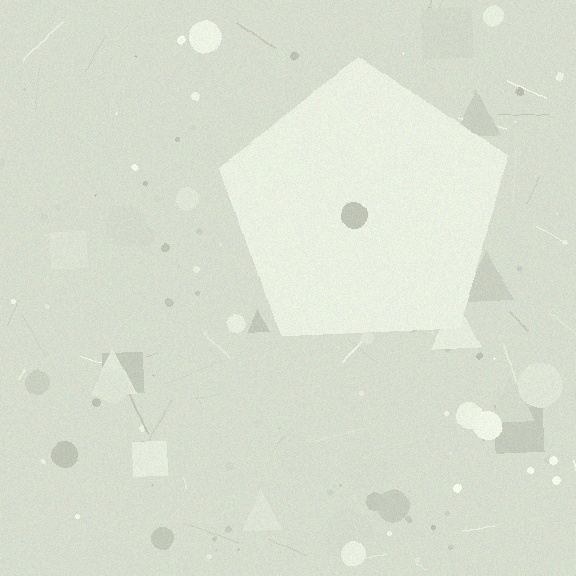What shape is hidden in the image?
A pentagon is hidden in the image.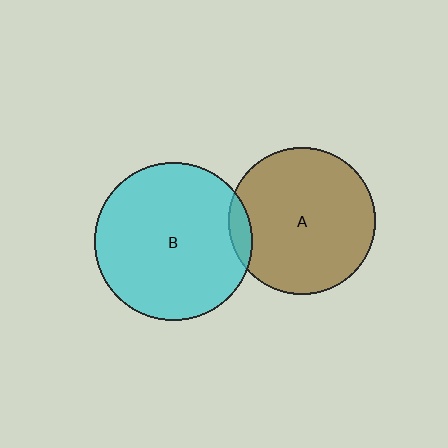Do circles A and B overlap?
Yes.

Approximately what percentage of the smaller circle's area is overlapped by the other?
Approximately 5%.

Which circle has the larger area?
Circle B (cyan).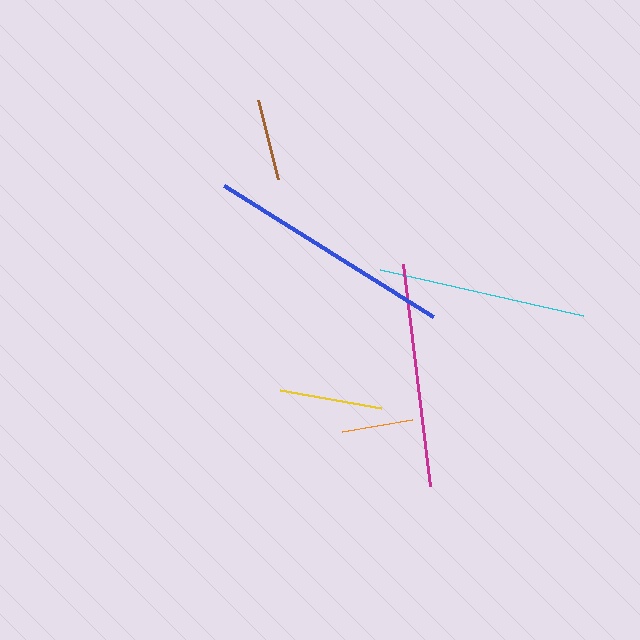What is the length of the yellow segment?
The yellow segment is approximately 102 pixels long.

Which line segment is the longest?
The blue line is the longest at approximately 246 pixels.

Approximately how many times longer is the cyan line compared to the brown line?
The cyan line is approximately 2.6 times the length of the brown line.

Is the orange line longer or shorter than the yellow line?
The yellow line is longer than the orange line.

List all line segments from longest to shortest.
From longest to shortest: blue, magenta, cyan, yellow, brown, orange.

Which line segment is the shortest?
The orange line is the shortest at approximately 71 pixels.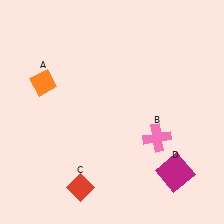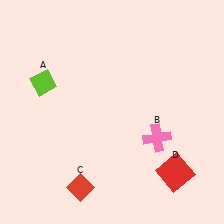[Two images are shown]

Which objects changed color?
A changed from orange to lime. D changed from magenta to red.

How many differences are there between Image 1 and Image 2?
There are 2 differences between the two images.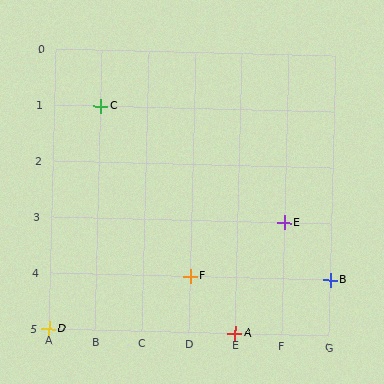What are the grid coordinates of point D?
Point D is at grid coordinates (A, 5).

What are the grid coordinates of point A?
Point A is at grid coordinates (E, 5).